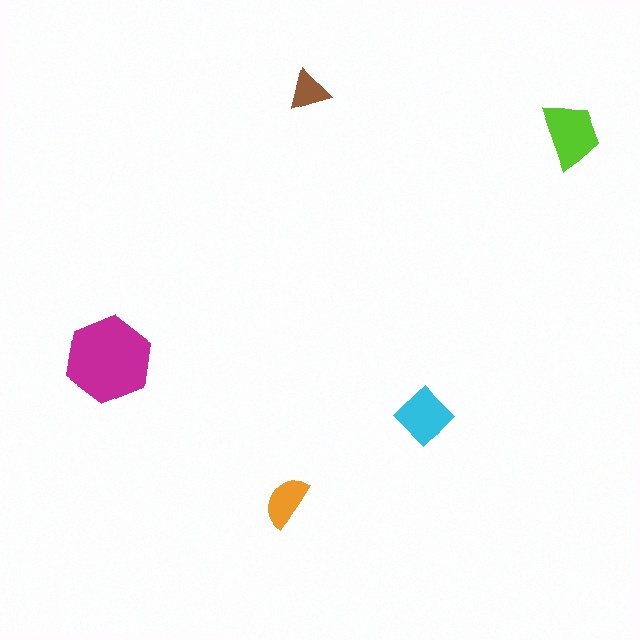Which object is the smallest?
The brown triangle.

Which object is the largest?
The magenta hexagon.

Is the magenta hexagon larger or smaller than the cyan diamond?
Larger.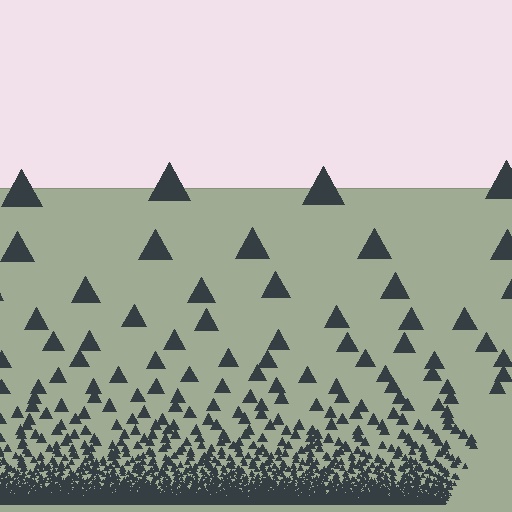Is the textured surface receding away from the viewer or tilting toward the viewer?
The surface appears to tilt toward the viewer. Texture elements get larger and sparser toward the top.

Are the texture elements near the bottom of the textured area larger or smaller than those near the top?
Smaller. The gradient is inverted — elements near the bottom are smaller and denser.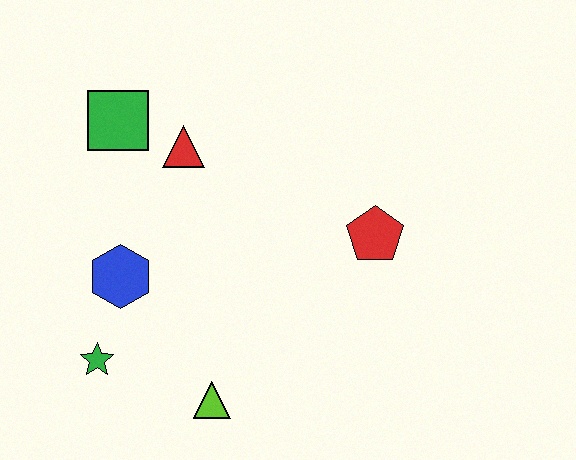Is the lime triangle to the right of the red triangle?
Yes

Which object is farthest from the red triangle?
The lime triangle is farthest from the red triangle.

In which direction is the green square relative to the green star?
The green square is above the green star.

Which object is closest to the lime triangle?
The green star is closest to the lime triangle.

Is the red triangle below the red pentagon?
No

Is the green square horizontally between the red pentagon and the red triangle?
No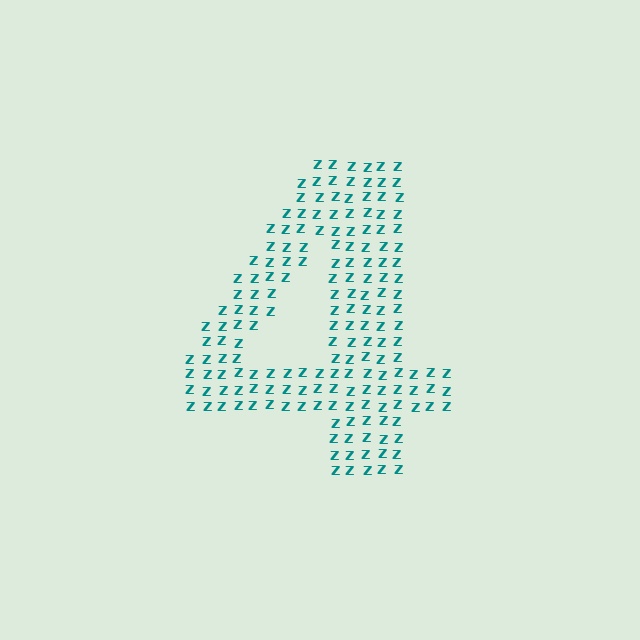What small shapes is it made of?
It is made of small letter Z's.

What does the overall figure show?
The overall figure shows the digit 4.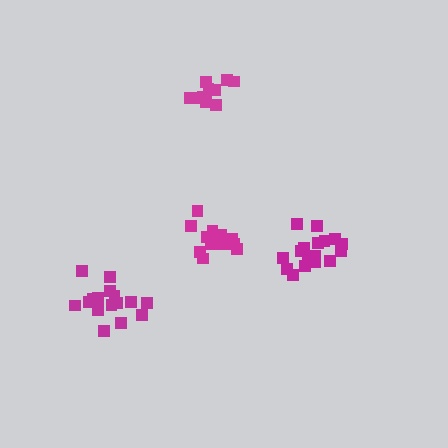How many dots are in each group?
Group 1: 13 dots, Group 2: 17 dots, Group 3: 17 dots, Group 4: 11 dots (58 total).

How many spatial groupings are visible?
There are 4 spatial groupings.